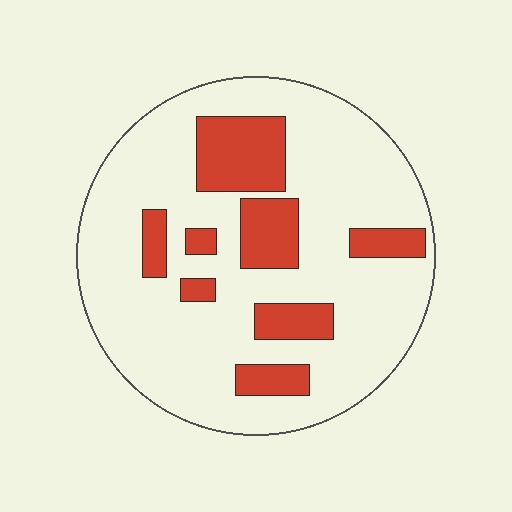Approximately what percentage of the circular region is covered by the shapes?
Approximately 20%.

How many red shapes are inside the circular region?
8.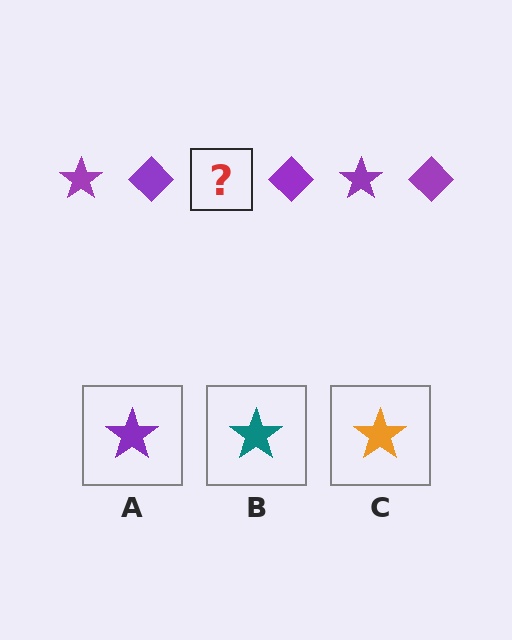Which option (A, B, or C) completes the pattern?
A.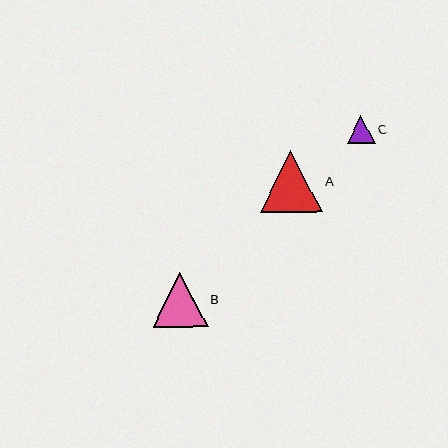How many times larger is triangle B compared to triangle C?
Triangle B is approximately 2.0 times the size of triangle C.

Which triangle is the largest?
Triangle A is the largest with a size of approximately 62 pixels.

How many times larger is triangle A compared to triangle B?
Triangle A is approximately 1.1 times the size of triangle B.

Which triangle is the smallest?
Triangle C is the smallest with a size of approximately 28 pixels.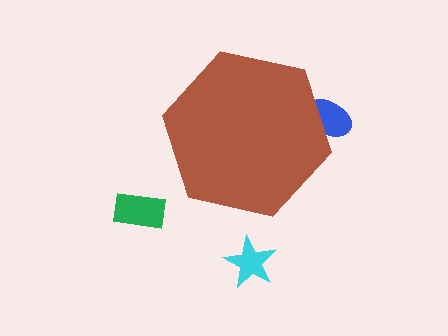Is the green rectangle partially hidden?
No, the green rectangle is fully visible.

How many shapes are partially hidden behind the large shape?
1 shape is partially hidden.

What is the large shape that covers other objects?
A brown hexagon.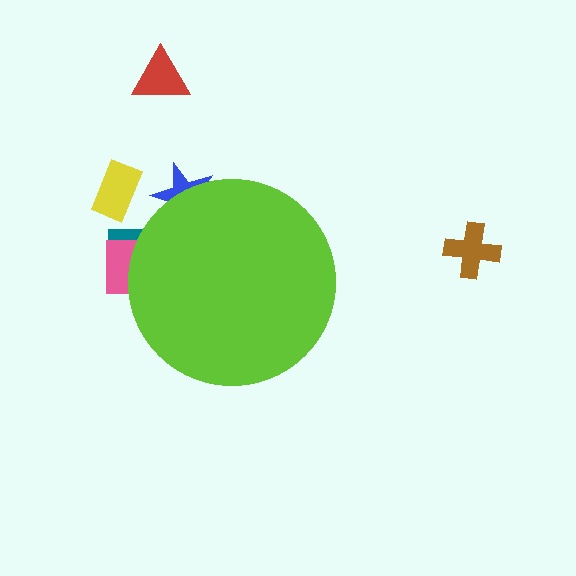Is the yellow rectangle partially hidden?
No, the yellow rectangle is fully visible.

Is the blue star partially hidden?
Yes, the blue star is partially hidden behind the lime circle.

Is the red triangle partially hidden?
No, the red triangle is fully visible.